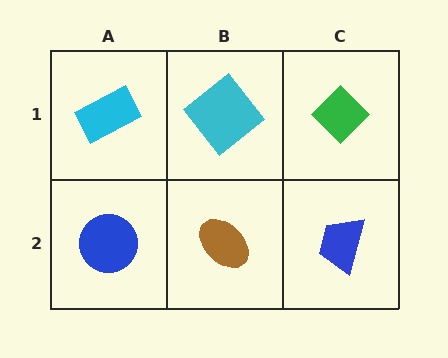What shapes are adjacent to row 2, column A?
A cyan rectangle (row 1, column A), a brown ellipse (row 2, column B).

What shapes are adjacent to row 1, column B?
A brown ellipse (row 2, column B), a cyan rectangle (row 1, column A), a green diamond (row 1, column C).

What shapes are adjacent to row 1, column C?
A blue trapezoid (row 2, column C), a cyan diamond (row 1, column B).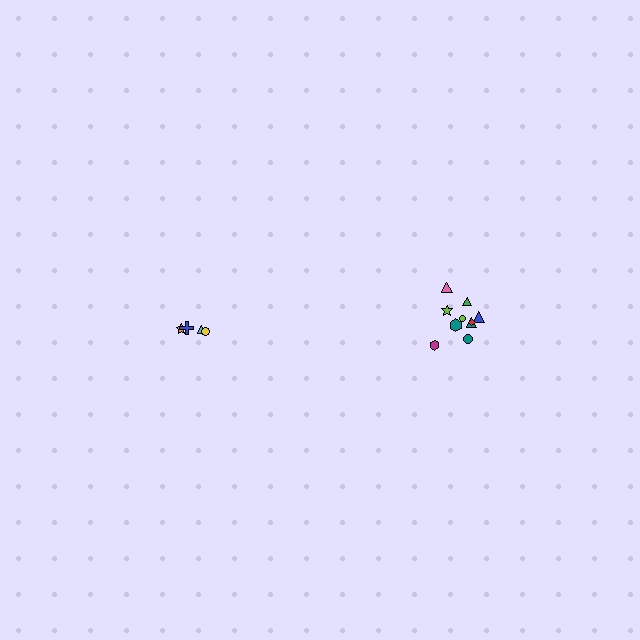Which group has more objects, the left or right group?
The right group.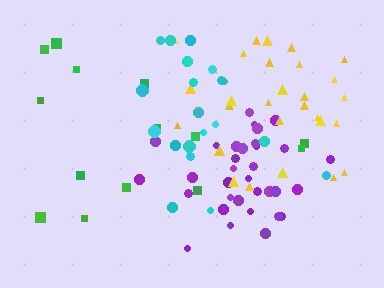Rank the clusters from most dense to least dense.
purple, cyan, yellow, green.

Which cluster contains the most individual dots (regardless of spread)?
Purple (34).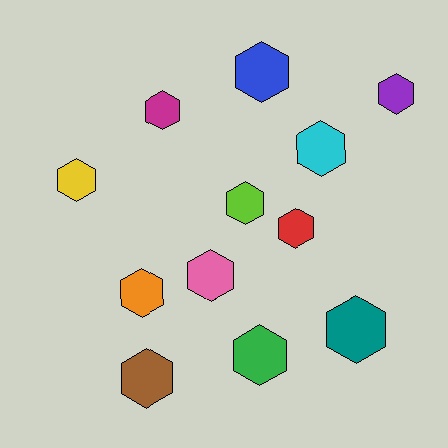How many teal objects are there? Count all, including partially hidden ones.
There is 1 teal object.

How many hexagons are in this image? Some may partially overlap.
There are 12 hexagons.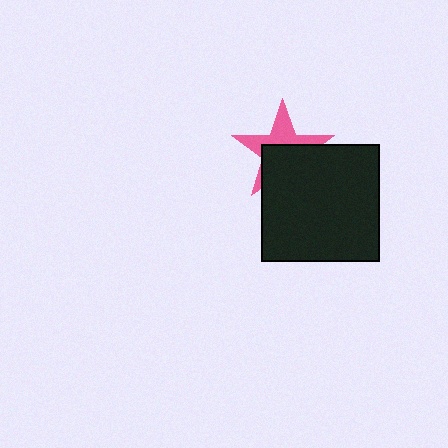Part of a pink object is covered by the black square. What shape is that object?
It is a star.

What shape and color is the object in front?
The object in front is a black square.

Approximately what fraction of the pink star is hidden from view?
Roughly 55% of the pink star is hidden behind the black square.